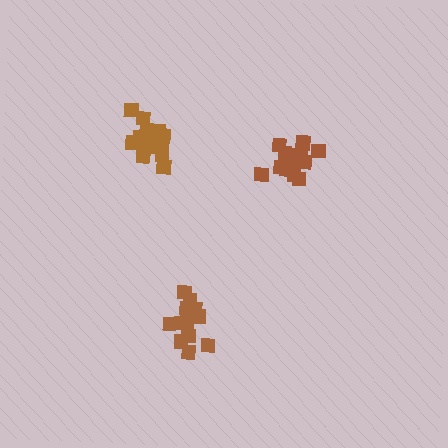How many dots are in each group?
Group 1: 17 dots, Group 2: 14 dots, Group 3: 14 dots (45 total).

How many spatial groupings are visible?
There are 3 spatial groupings.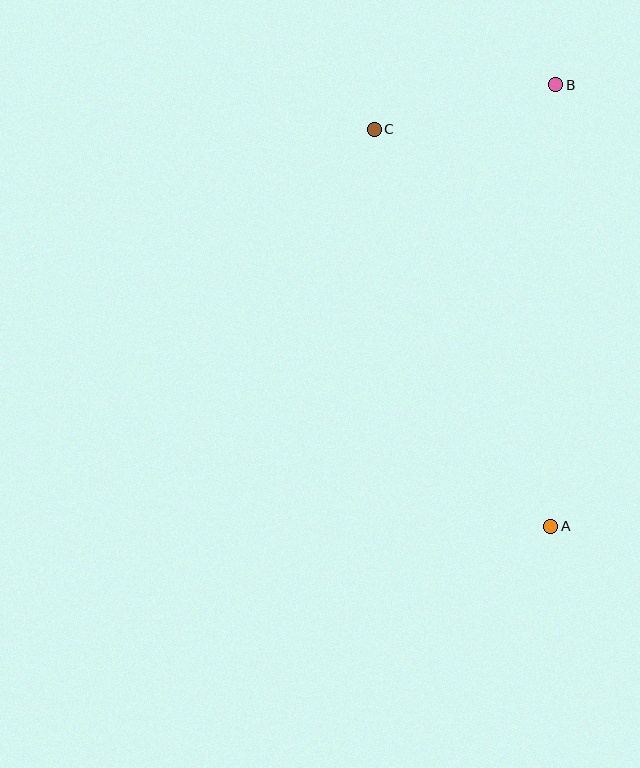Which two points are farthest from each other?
Points A and B are farthest from each other.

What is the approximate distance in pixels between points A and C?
The distance between A and C is approximately 434 pixels.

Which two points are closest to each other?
Points B and C are closest to each other.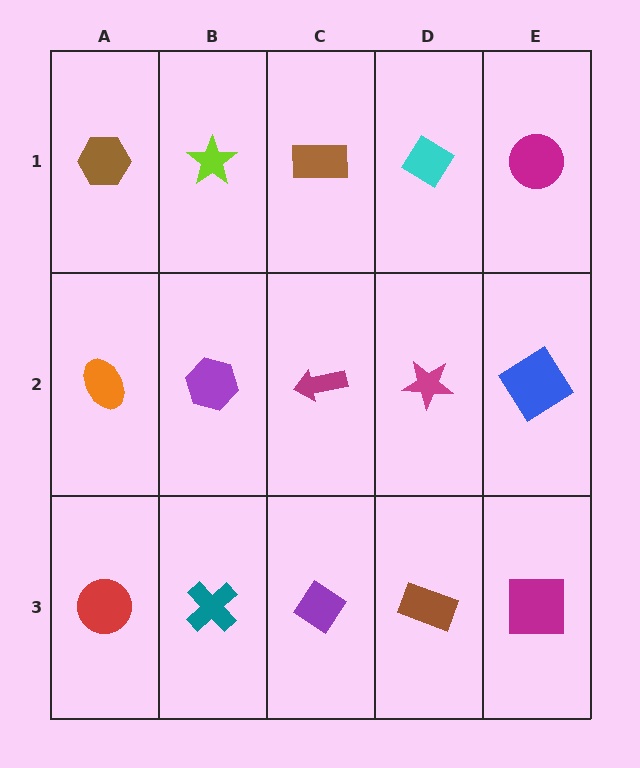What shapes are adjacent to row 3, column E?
A blue diamond (row 2, column E), a brown rectangle (row 3, column D).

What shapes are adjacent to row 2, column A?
A brown hexagon (row 1, column A), a red circle (row 3, column A), a purple hexagon (row 2, column B).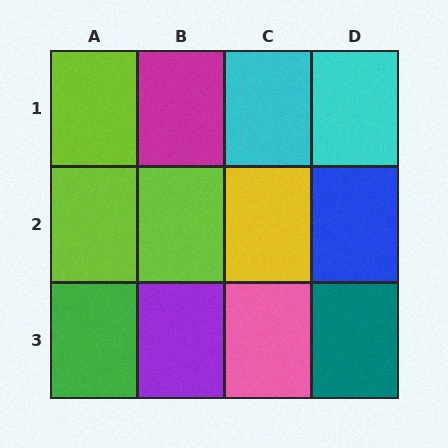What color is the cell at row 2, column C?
Yellow.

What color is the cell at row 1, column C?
Cyan.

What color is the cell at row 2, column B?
Lime.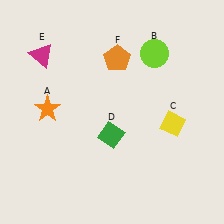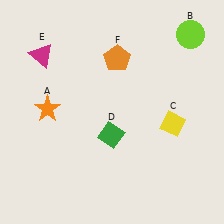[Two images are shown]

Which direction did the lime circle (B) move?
The lime circle (B) moved right.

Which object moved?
The lime circle (B) moved right.